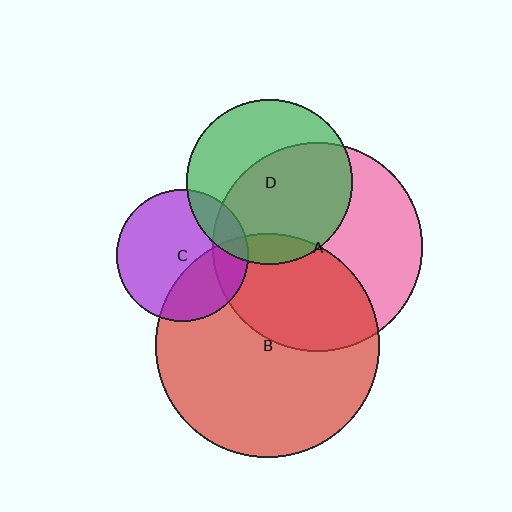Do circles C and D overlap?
Yes.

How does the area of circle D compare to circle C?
Approximately 1.6 times.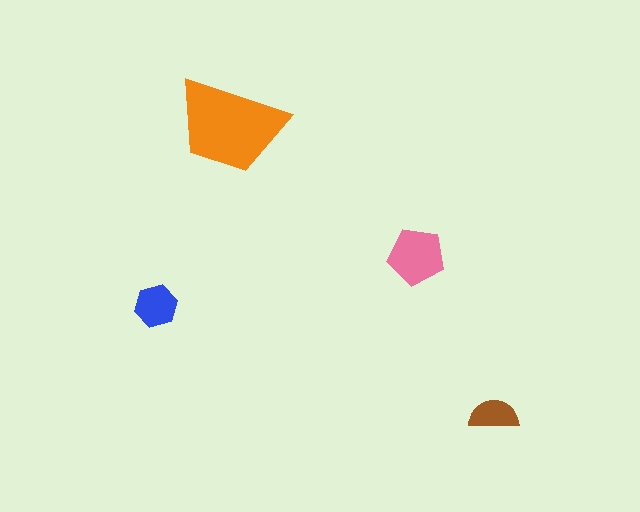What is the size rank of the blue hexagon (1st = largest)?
3rd.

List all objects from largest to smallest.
The orange trapezoid, the pink pentagon, the blue hexagon, the brown semicircle.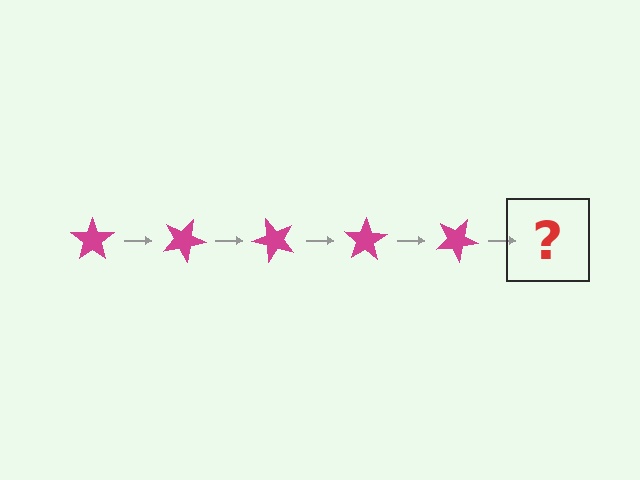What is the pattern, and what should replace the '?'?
The pattern is that the star rotates 25 degrees each step. The '?' should be a magenta star rotated 125 degrees.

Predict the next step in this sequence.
The next step is a magenta star rotated 125 degrees.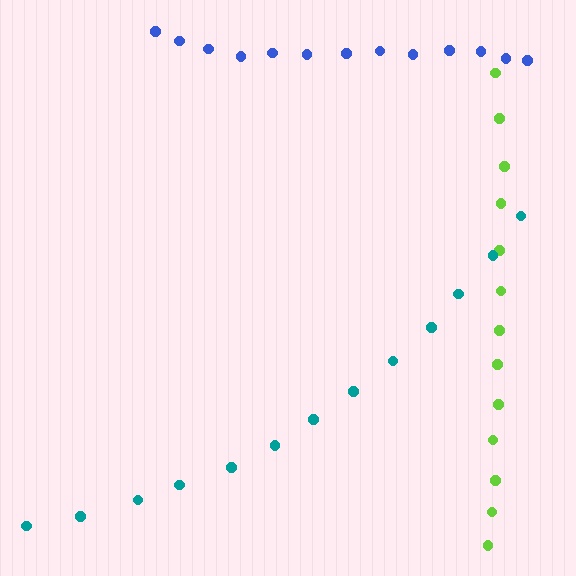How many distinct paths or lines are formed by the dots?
There are 3 distinct paths.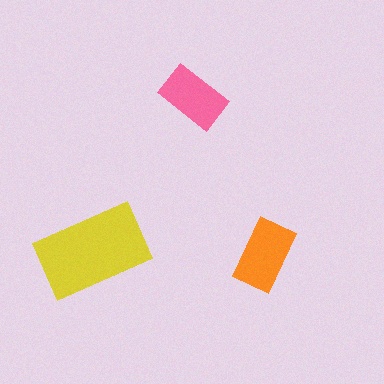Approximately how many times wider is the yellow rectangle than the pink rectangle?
About 1.5 times wider.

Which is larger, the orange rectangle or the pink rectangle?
The orange one.